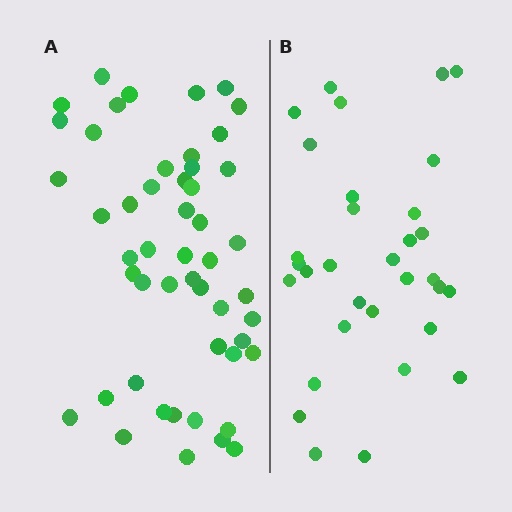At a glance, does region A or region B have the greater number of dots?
Region A (the left region) has more dots.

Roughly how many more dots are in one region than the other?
Region A has approximately 20 more dots than region B.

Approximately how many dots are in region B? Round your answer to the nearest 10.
About 30 dots. (The exact count is 32, which rounds to 30.)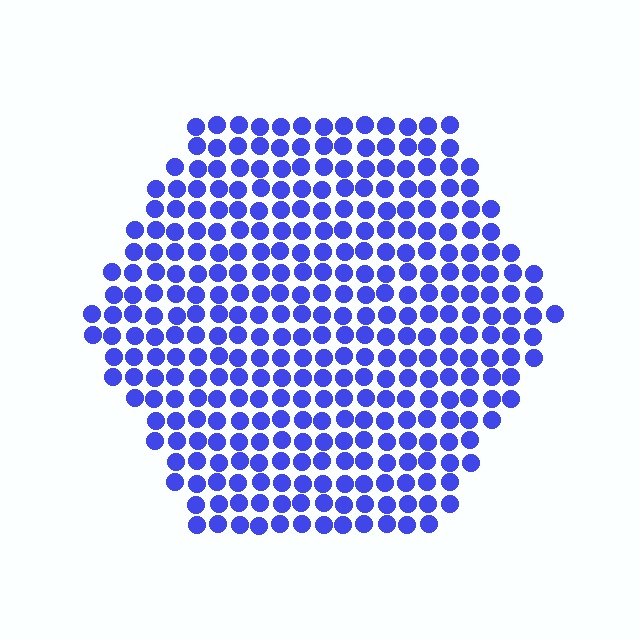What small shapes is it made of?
It is made of small circles.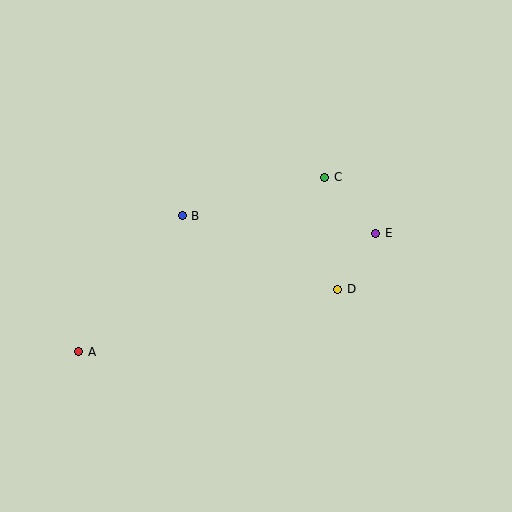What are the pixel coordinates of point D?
Point D is at (338, 289).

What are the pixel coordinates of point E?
Point E is at (376, 233).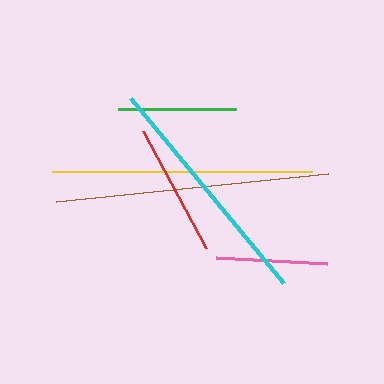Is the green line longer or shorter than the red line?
The red line is longer than the green line.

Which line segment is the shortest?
The pink line is the shortest at approximately 111 pixels.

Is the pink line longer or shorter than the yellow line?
The yellow line is longer than the pink line.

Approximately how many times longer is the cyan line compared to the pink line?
The cyan line is approximately 2.2 times the length of the pink line.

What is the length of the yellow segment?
The yellow segment is approximately 260 pixels long.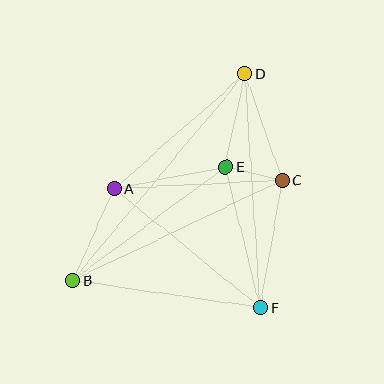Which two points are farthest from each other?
Points B and D are farthest from each other.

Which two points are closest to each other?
Points C and E are closest to each other.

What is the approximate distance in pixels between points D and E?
The distance between D and E is approximately 95 pixels.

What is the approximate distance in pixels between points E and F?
The distance between E and F is approximately 145 pixels.